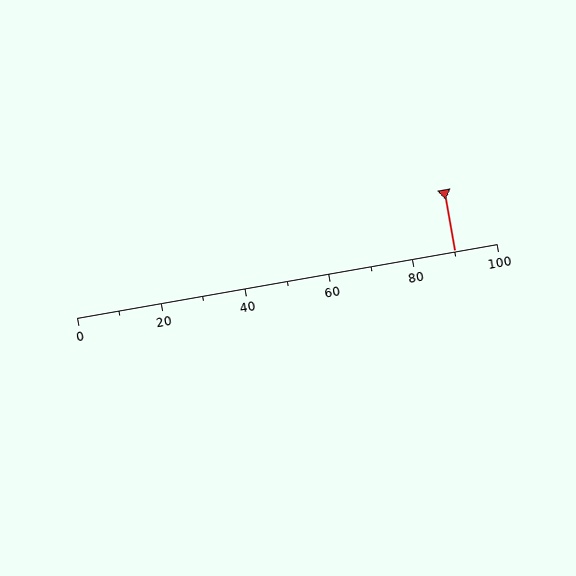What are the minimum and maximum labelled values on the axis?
The axis runs from 0 to 100.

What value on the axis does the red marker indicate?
The marker indicates approximately 90.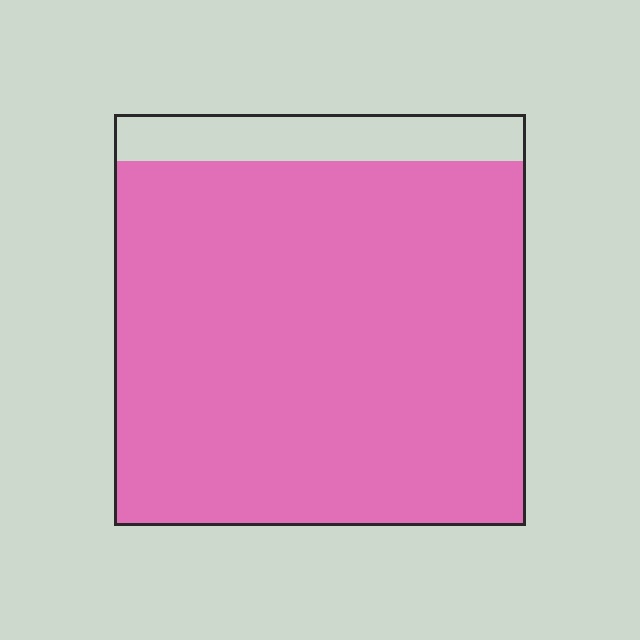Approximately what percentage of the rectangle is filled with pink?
Approximately 90%.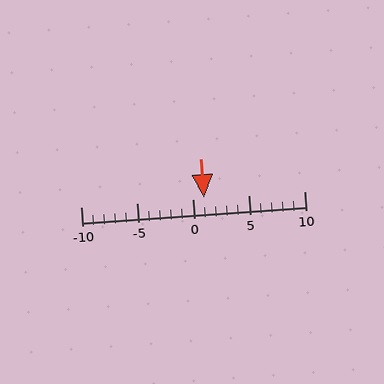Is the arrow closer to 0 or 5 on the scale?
The arrow is closer to 0.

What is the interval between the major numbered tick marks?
The major tick marks are spaced 5 units apart.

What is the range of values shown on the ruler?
The ruler shows values from -10 to 10.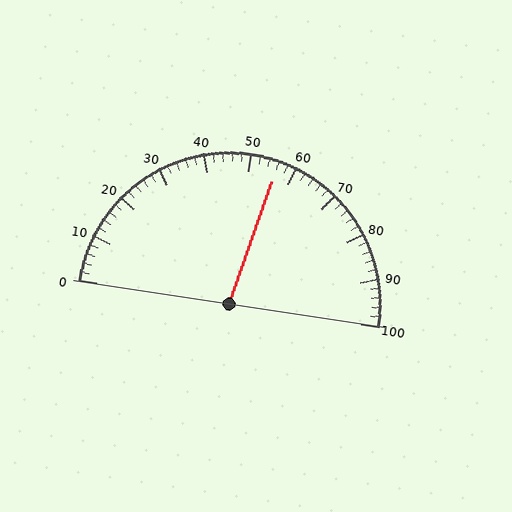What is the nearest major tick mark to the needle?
The nearest major tick mark is 60.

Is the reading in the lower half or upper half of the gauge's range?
The reading is in the upper half of the range (0 to 100).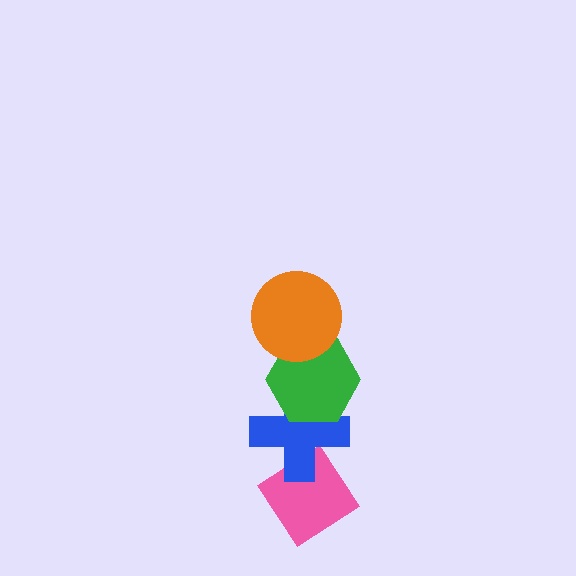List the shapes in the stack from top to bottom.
From top to bottom: the orange circle, the green hexagon, the blue cross, the pink diamond.